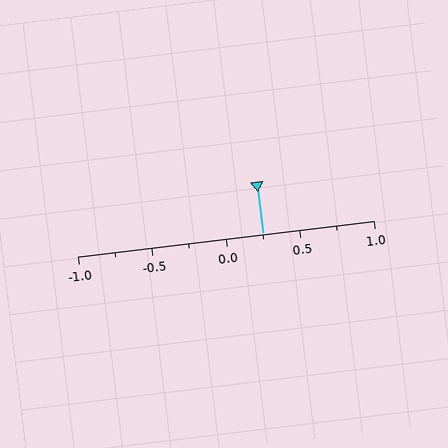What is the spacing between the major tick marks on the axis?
The major ticks are spaced 0.5 apart.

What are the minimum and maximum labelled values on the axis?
The axis runs from -1.0 to 1.0.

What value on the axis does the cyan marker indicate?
The marker indicates approximately 0.25.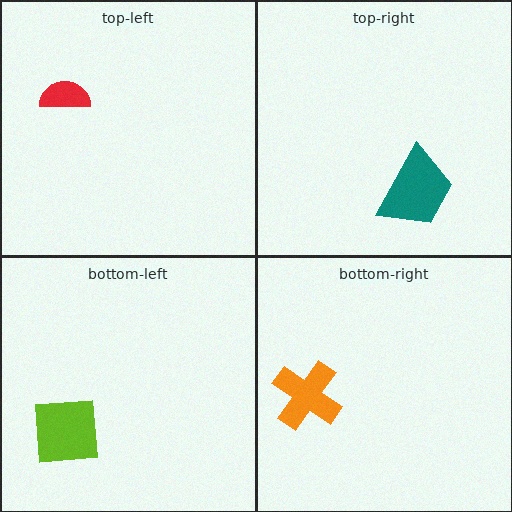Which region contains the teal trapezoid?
The top-right region.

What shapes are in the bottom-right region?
The orange cross.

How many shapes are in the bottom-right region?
1.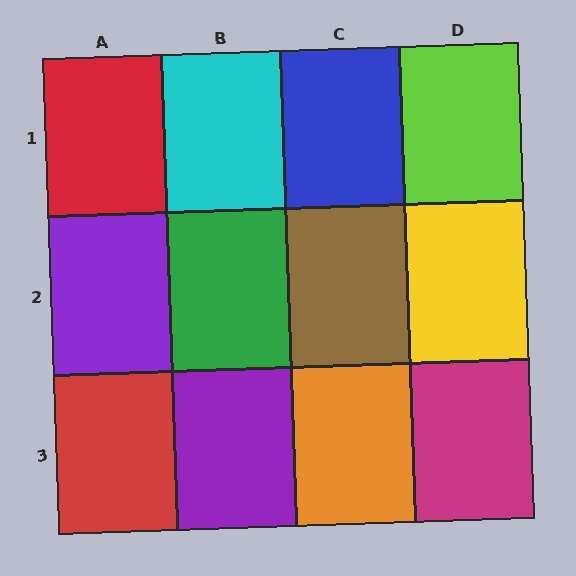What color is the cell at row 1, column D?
Lime.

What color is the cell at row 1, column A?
Red.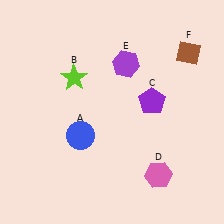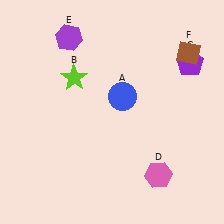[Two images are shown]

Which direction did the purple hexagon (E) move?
The purple hexagon (E) moved left.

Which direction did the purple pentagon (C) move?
The purple pentagon (C) moved up.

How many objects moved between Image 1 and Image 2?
3 objects moved between the two images.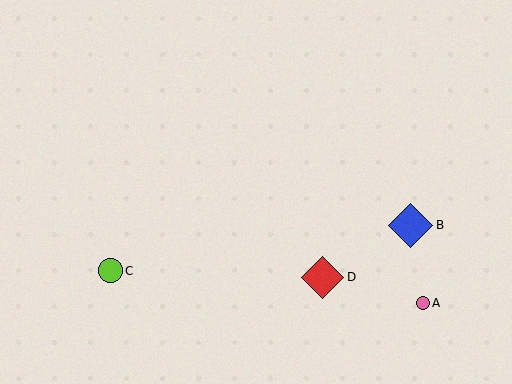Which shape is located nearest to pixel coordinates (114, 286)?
The lime circle (labeled C) at (110, 271) is nearest to that location.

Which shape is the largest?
The blue diamond (labeled B) is the largest.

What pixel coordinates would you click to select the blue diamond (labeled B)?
Click at (411, 225) to select the blue diamond B.